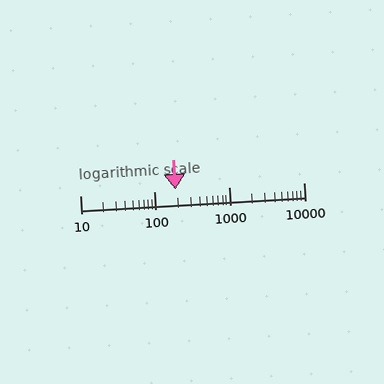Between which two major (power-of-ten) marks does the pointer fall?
The pointer is between 100 and 1000.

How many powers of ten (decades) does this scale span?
The scale spans 3 decades, from 10 to 10000.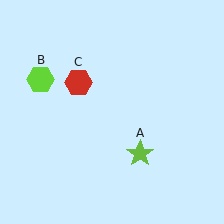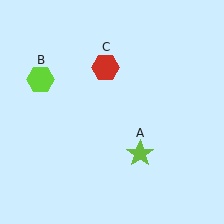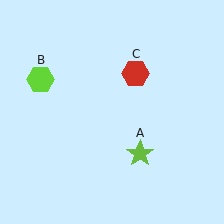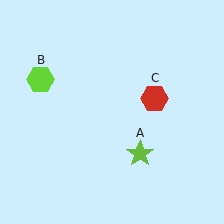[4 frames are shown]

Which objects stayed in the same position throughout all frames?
Lime star (object A) and lime hexagon (object B) remained stationary.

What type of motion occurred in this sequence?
The red hexagon (object C) rotated clockwise around the center of the scene.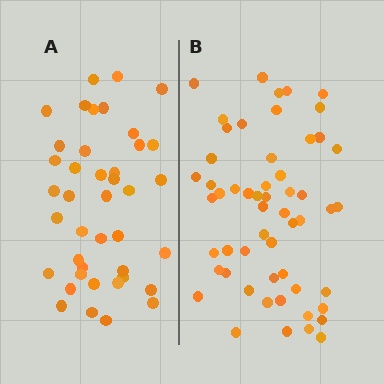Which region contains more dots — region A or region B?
Region B (the right region) has more dots.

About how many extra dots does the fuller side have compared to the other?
Region B has approximately 15 more dots than region A.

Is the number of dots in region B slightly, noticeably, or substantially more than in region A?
Region B has noticeably more, but not dramatically so. The ratio is roughly 1.3 to 1.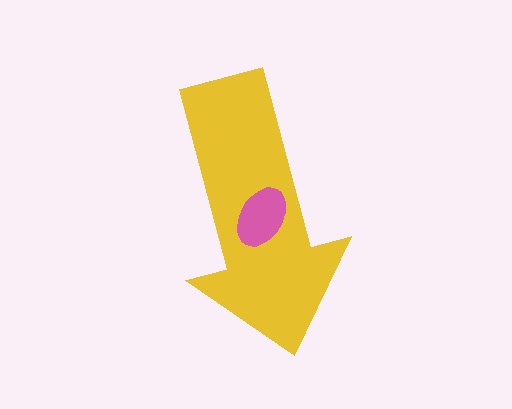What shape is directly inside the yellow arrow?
The pink ellipse.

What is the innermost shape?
The pink ellipse.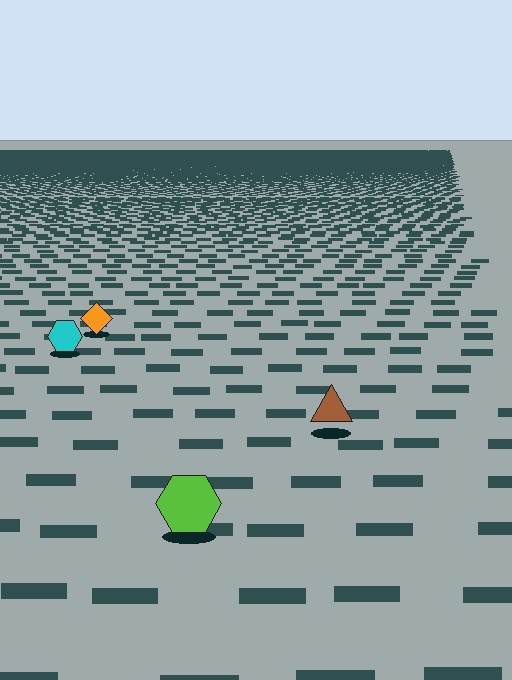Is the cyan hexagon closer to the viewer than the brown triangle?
No. The brown triangle is closer — you can tell from the texture gradient: the ground texture is coarser near it.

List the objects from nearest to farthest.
From nearest to farthest: the lime hexagon, the brown triangle, the cyan hexagon, the orange diamond.